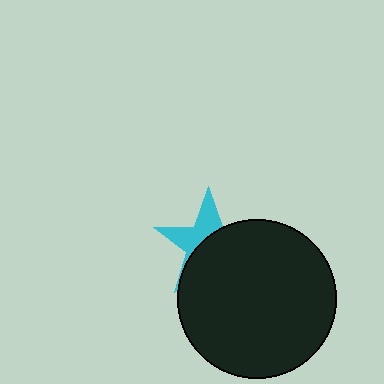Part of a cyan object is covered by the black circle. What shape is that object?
It is a star.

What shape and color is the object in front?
The object in front is a black circle.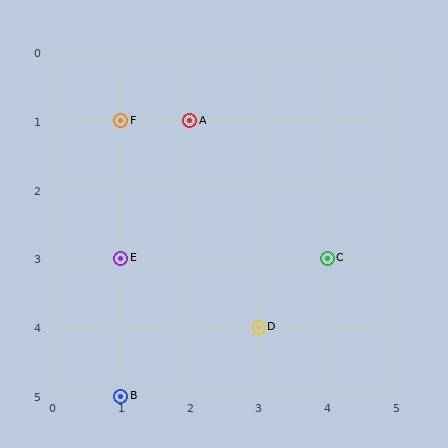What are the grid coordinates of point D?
Point D is at grid coordinates (3, 4).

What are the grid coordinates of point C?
Point C is at grid coordinates (4, 3).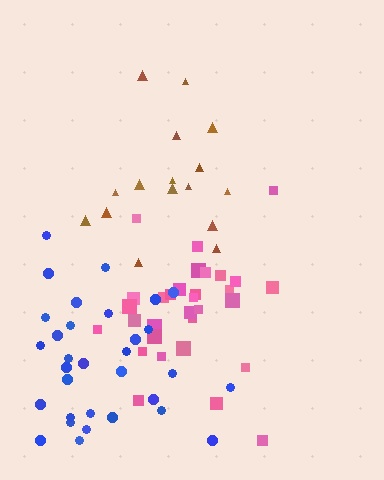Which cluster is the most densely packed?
Pink.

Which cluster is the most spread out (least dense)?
Blue.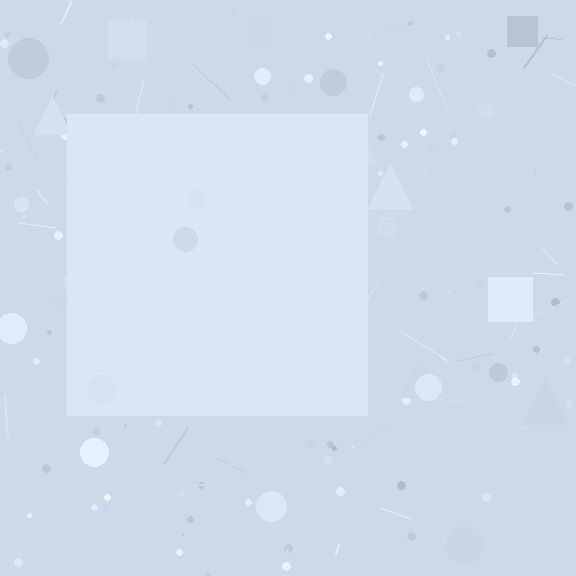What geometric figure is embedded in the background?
A square is embedded in the background.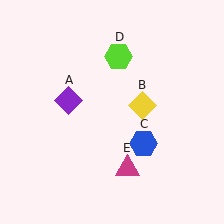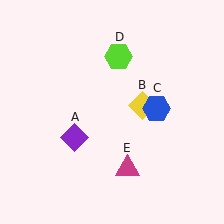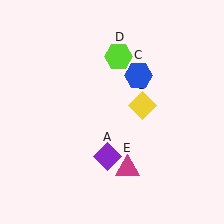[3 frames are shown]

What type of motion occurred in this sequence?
The purple diamond (object A), blue hexagon (object C) rotated counterclockwise around the center of the scene.